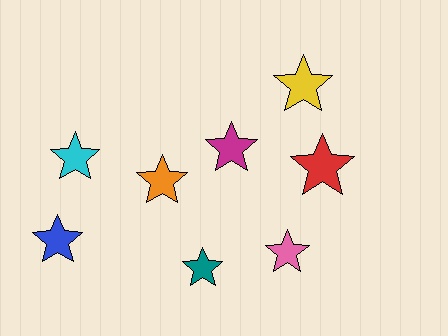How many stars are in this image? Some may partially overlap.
There are 8 stars.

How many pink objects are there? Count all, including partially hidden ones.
There is 1 pink object.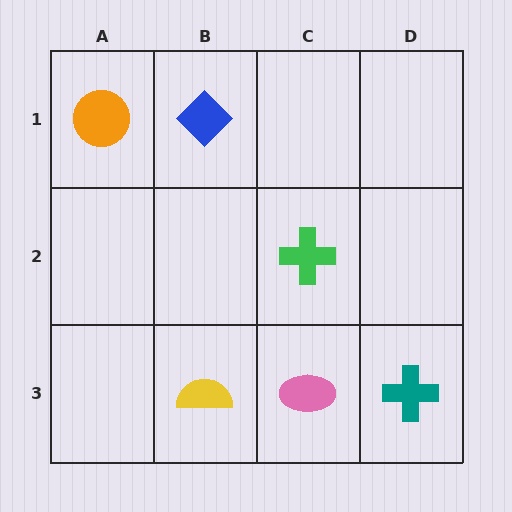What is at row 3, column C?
A pink ellipse.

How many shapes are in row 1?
2 shapes.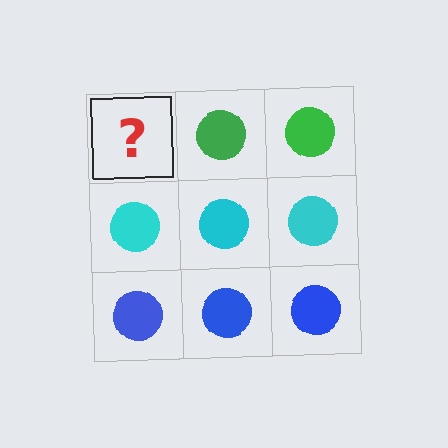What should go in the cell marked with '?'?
The missing cell should contain a green circle.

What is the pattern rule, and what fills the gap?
The rule is that each row has a consistent color. The gap should be filled with a green circle.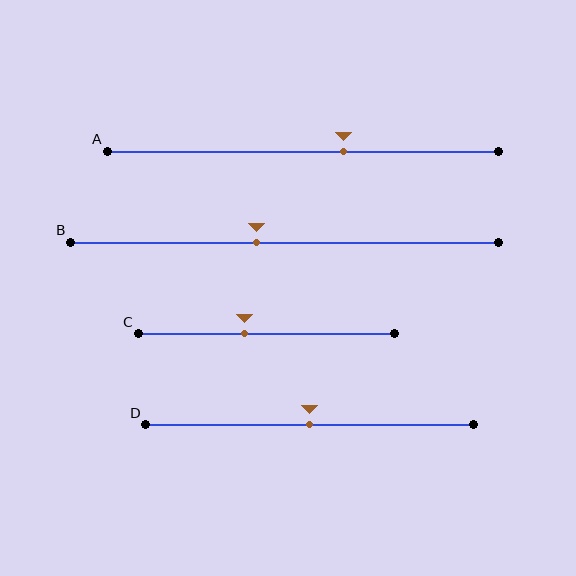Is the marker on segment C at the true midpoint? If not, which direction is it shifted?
No, the marker on segment C is shifted to the left by about 9% of the segment length.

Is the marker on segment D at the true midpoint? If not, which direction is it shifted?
Yes, the marker on segment D is at the true midpoint.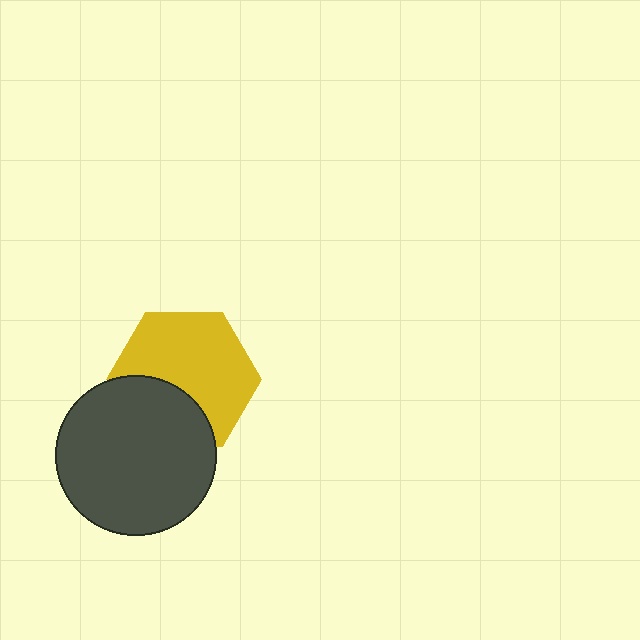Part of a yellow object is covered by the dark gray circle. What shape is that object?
It is a hexagon.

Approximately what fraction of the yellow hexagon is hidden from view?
Roughly 33% of the yellow hexagon is hidden behind the dark gray circle.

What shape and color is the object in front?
The object in front is a dark gray circle.